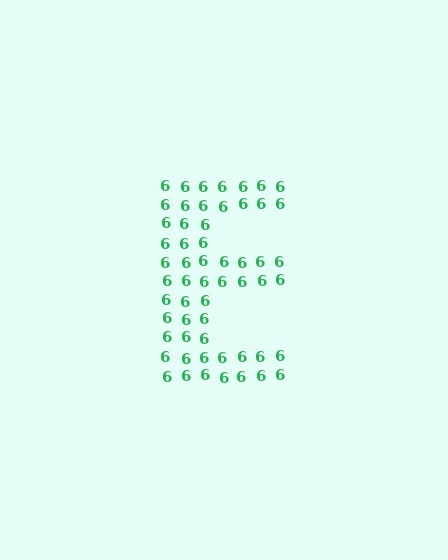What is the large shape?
The large shape is the letter E.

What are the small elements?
The small elements are digit 6's.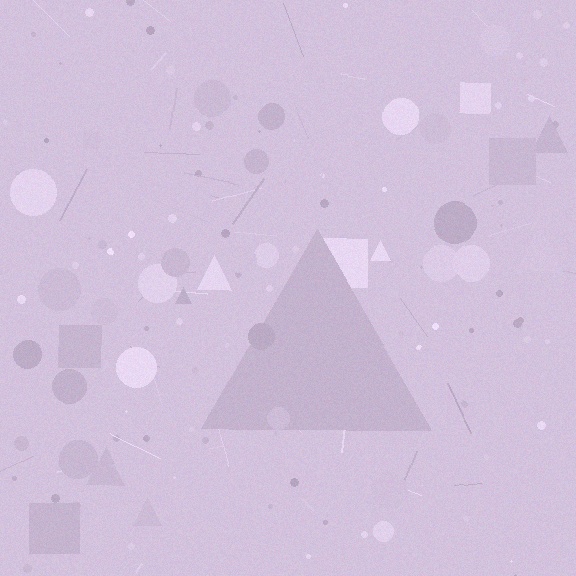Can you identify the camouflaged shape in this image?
The camouflaged shape is a triangle.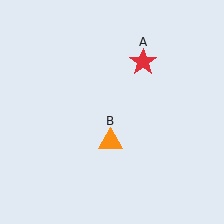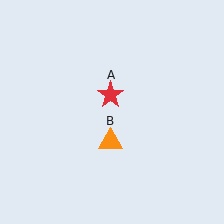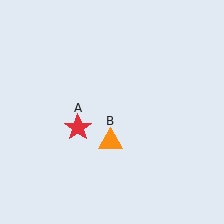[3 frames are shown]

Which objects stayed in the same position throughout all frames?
Orange triangle (object B) remained stationary.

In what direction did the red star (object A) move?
The red star (object A) moved down and to the left.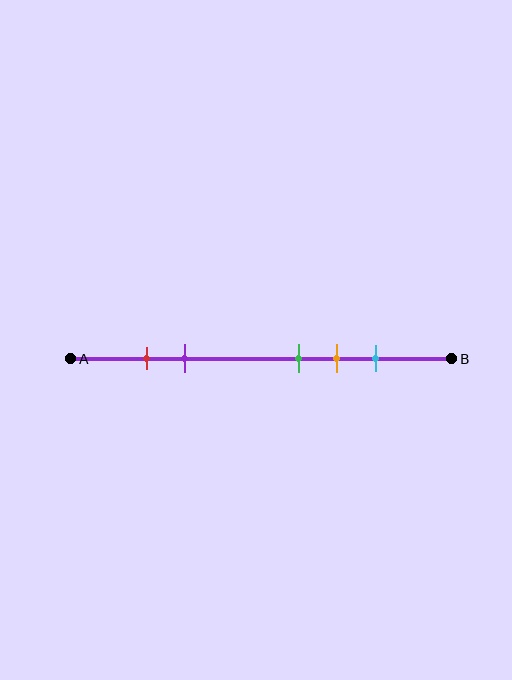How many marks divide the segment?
There are 5 marks dividing the segment.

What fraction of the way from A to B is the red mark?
The red mark is approximately 20% (0.2) of the way from A to B.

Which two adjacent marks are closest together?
The red and purple marks are the closest adjacent pair.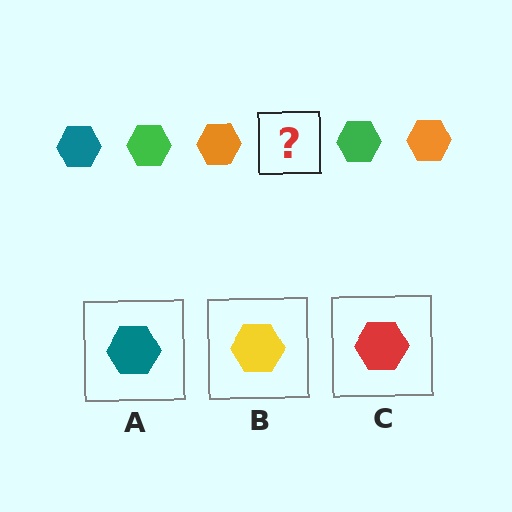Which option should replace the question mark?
Option A.